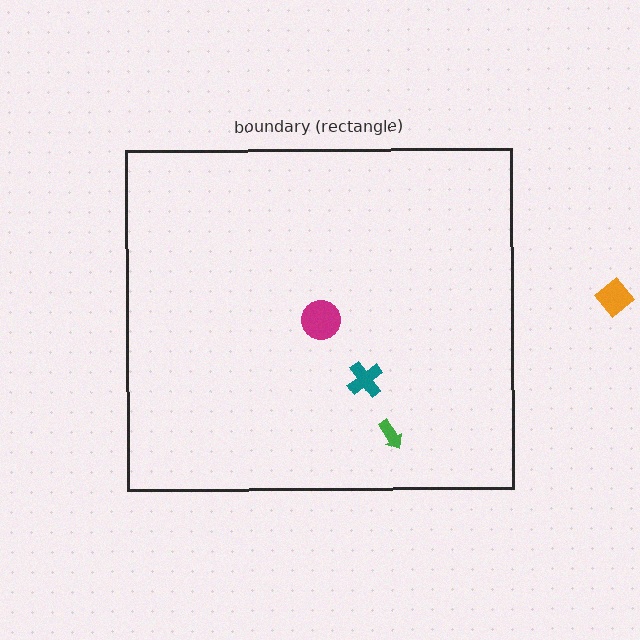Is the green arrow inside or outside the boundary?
Inside.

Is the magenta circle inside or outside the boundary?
Inside.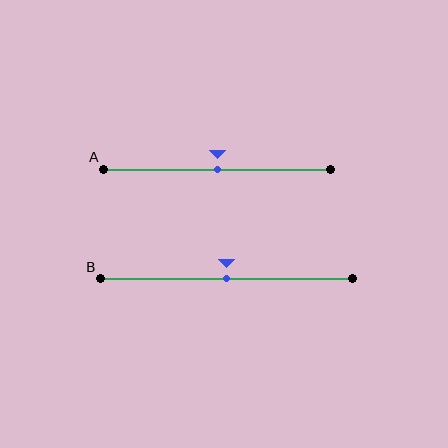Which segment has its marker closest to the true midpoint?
Segment A has its marker closest to the true midpoint.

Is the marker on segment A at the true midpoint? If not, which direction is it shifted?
Yes, the marker on segment A is at the true midpoint.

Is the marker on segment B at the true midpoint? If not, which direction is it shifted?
Yes, the marker on segment B is at the true midpoint.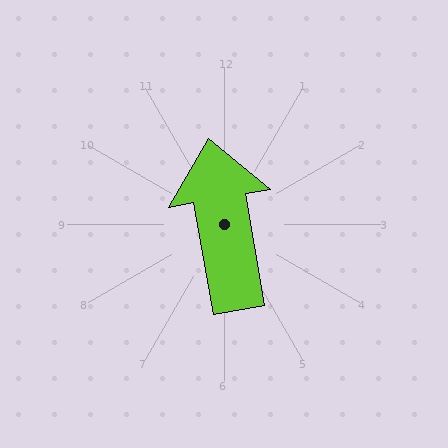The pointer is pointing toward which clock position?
Roughly 12 o'clock.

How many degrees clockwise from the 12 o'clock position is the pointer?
Approximately 350 degrees.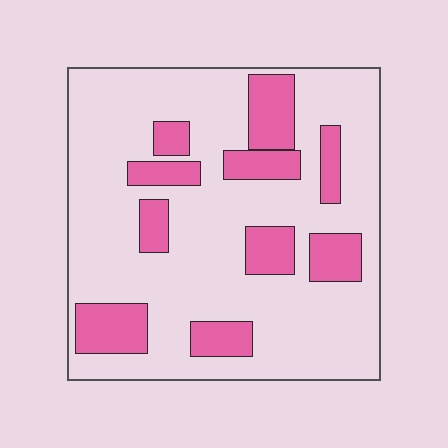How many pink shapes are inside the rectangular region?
10.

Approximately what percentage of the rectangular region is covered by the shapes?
Approximately 25%.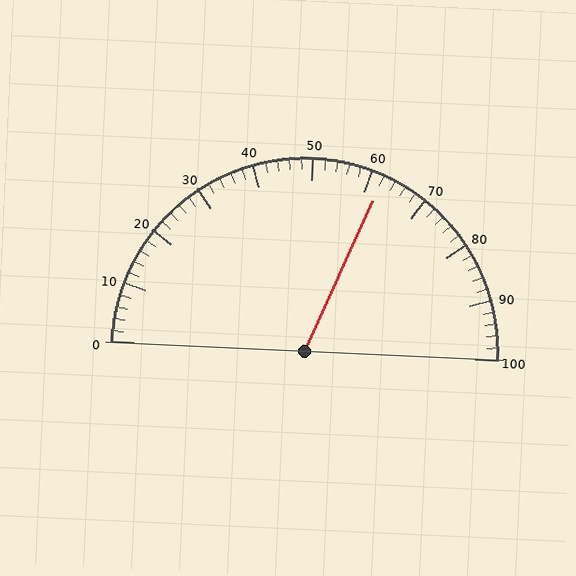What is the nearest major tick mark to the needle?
The nearest major tick mark is 60.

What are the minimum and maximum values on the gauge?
The gauge ranges from 0 to 100.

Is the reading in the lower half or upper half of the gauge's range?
The reading is in the upper half of the range (0 to 100).